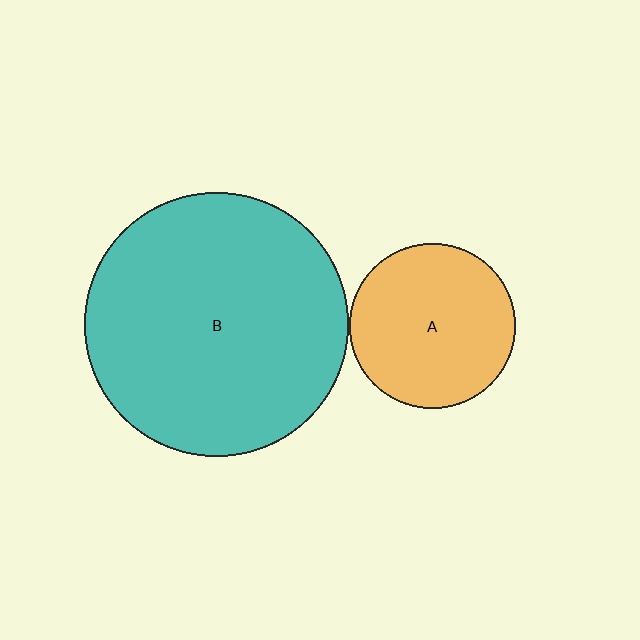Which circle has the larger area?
Circle B (teal).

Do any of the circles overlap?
No, none of the circles overlap.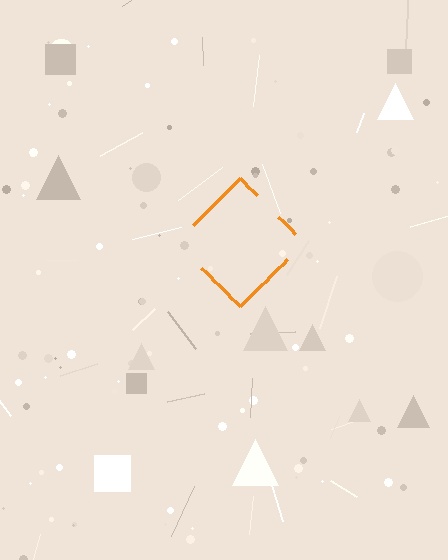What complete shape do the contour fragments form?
The contour fragments form a diamond.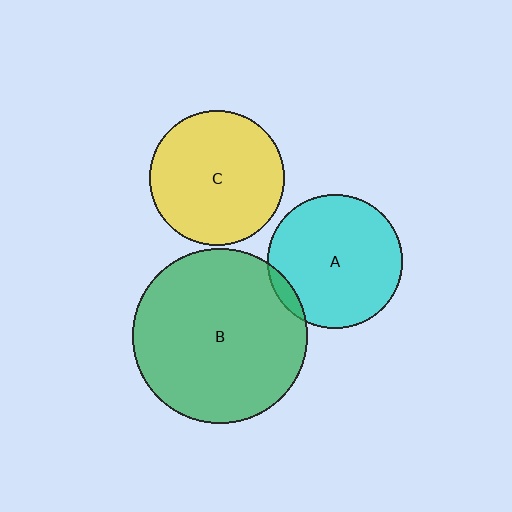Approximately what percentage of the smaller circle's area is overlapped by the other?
Approximately 5%.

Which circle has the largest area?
Circle B (green).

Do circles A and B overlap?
Yes.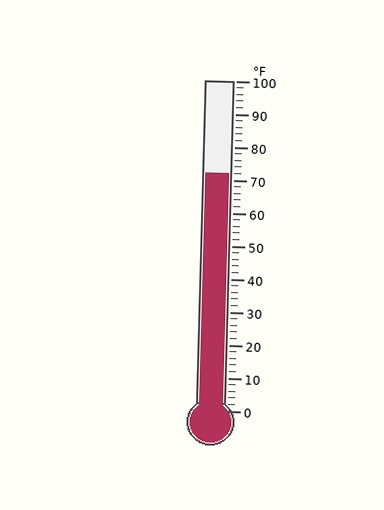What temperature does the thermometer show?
The thermometer shows approximately 72°F.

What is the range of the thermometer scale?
The thermometer scale ranges from 0°F to 100°F.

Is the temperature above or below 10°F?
The temperature is above 10°F.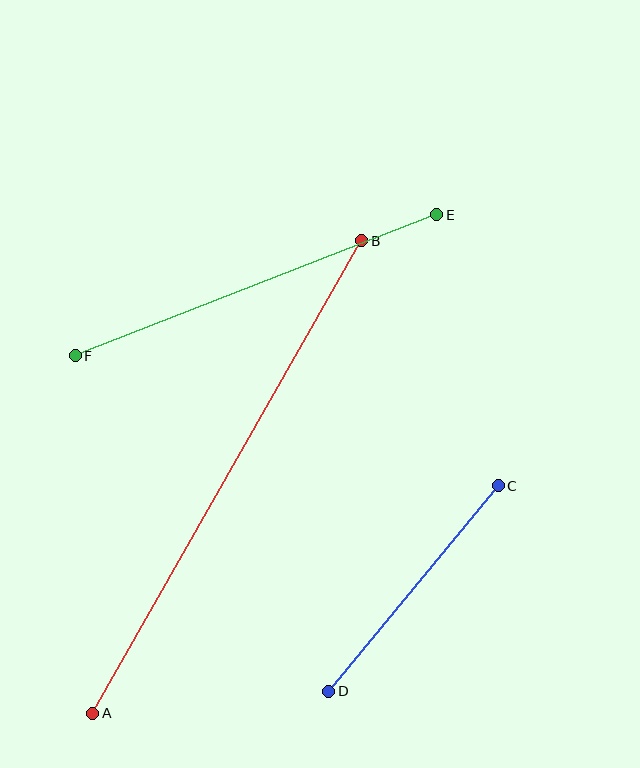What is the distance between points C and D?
The distance is approximately 266 pixels.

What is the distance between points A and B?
The distance is approximately 544 pixels.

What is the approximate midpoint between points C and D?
The midpoint is at approximately (414, 589) pixels.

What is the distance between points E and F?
The distance is approximately 388 pixels.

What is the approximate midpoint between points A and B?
The midpoint is at approximately (227, 477) pixels.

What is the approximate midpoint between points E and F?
The midpoint is at approximately (256, 285) pixels.